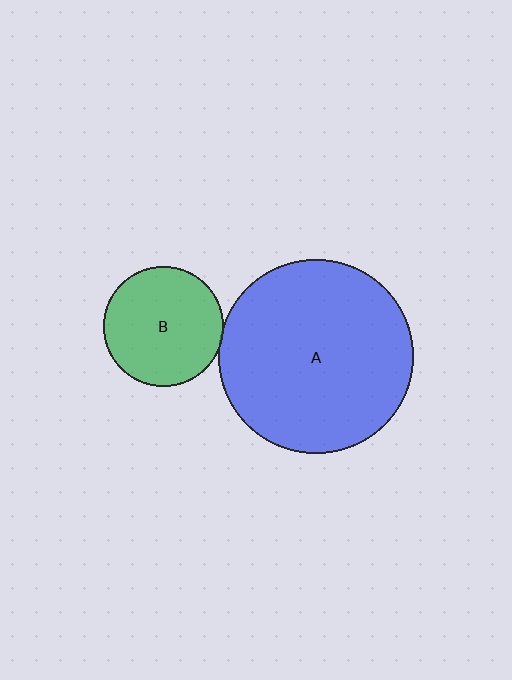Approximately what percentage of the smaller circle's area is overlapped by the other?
Approximately 5%.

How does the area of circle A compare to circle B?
Approximately 2.6 times.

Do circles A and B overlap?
Yes.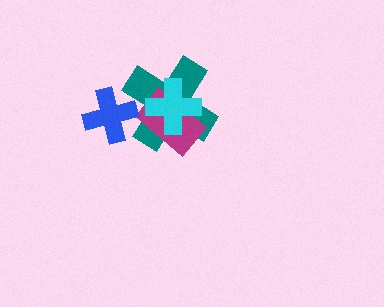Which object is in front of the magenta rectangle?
The cyan cross is in front of the magenta rectangle.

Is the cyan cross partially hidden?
No, no other shape covers it.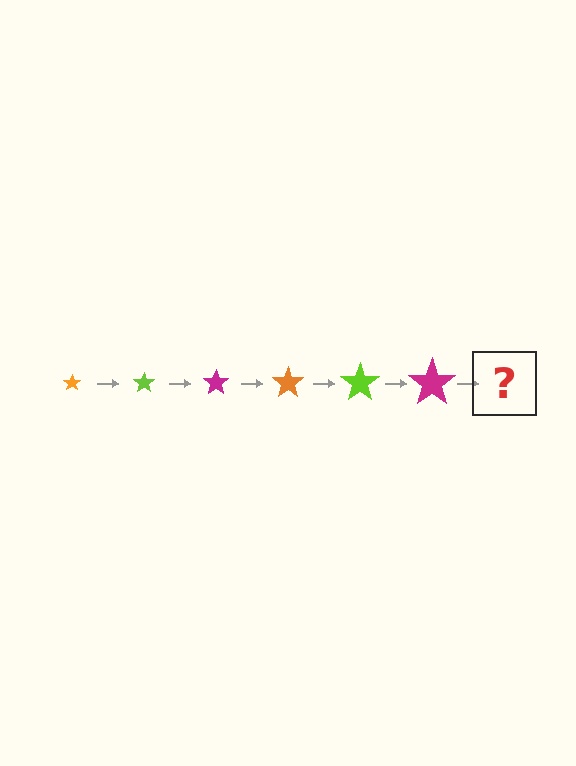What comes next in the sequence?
The next element should be an orange star, larger than the previous one.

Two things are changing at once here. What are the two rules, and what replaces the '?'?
The two rules are that the star grows larger each step and the color cycles through orange, lime, and magenta. The '?' should be an orange star, larger than the previous one.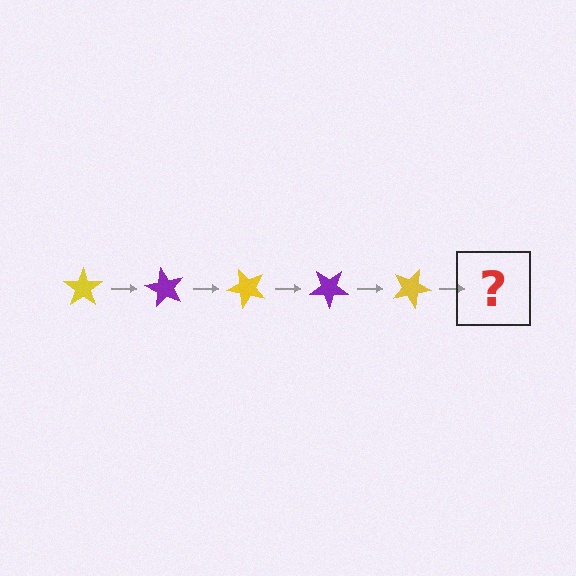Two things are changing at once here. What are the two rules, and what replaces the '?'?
The two rules are that it rotates 60 degrees each step and the color cycles through yellow and purple. The '?' should be a purple star, rotated 300 degrees from the start.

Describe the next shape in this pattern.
It should be a purple star, rotated 300 degrees from the start.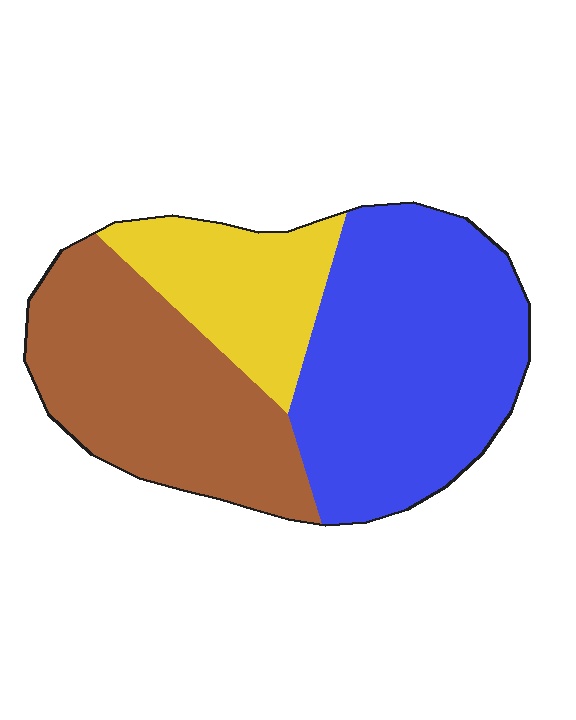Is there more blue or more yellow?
Blue.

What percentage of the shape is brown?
Brown takes up about three eighths (3/8) of the shape.